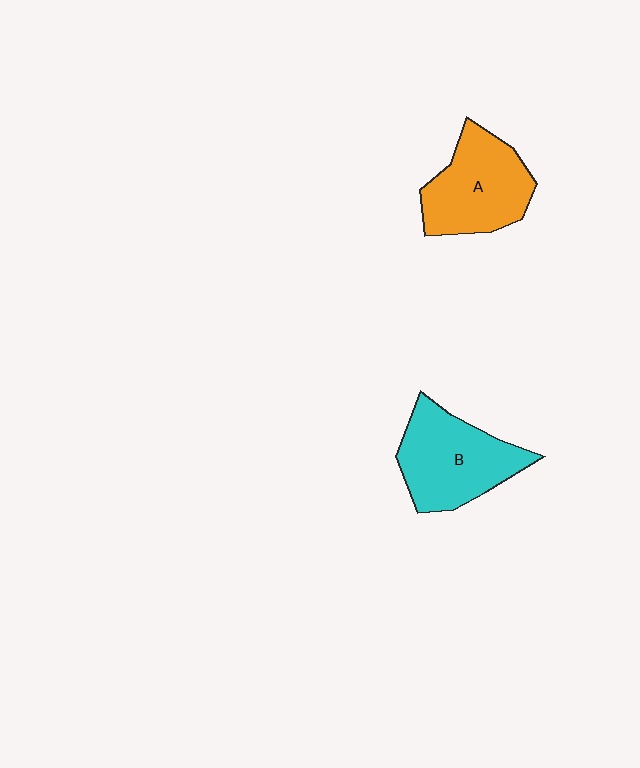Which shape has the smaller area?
Shape A (orange).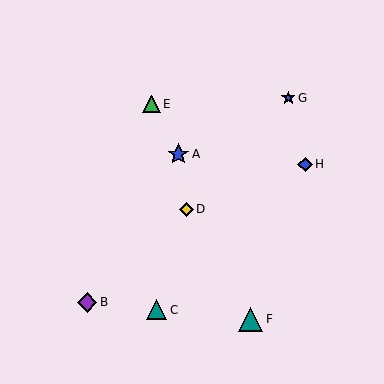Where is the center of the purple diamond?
The center of the purple diamond is at (87, 302).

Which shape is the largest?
The teal triangle (labeled F) is the largest.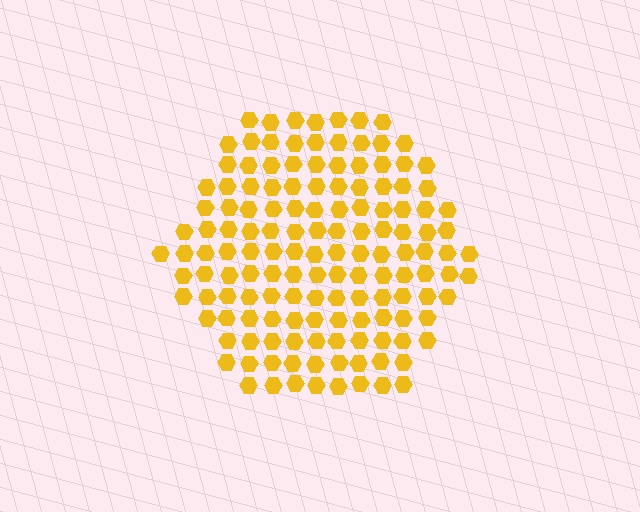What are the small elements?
The small elements are hexagons.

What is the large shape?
The large shape is a hexagon.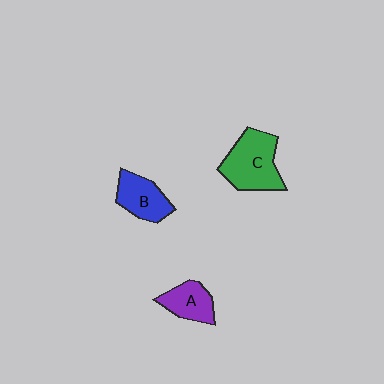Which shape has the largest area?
Shape C (green).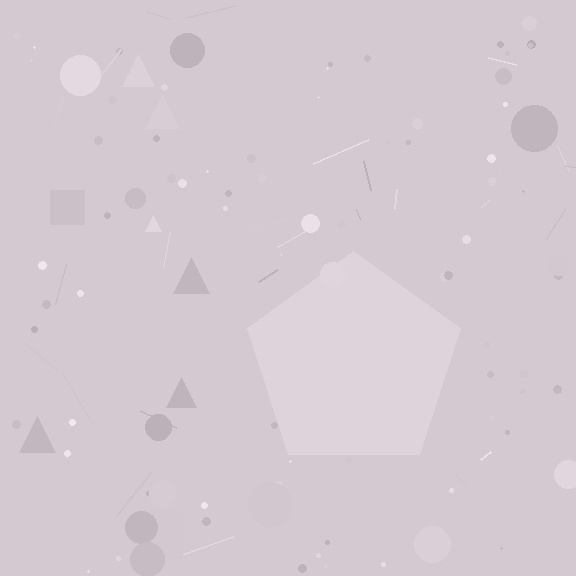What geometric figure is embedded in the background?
A pentagon is embedded in the background.